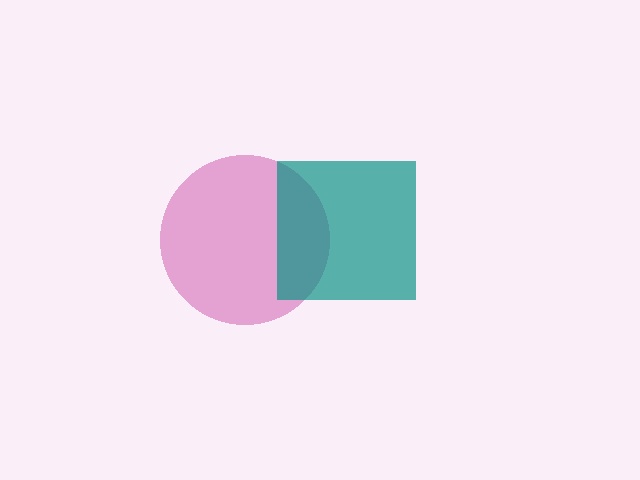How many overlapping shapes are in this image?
There are 2 overlapping shapes in the image.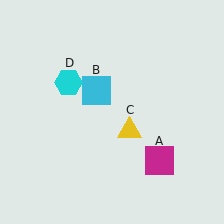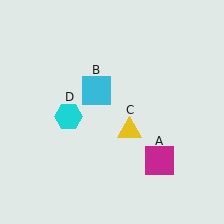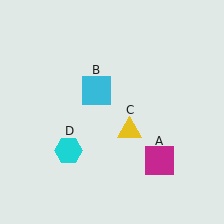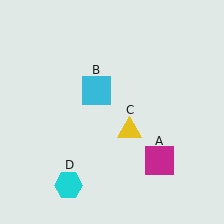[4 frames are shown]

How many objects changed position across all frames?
1 object changed position: cyan hexagon (object D).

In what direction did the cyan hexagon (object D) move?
The cyan hexagon (object D) moved down.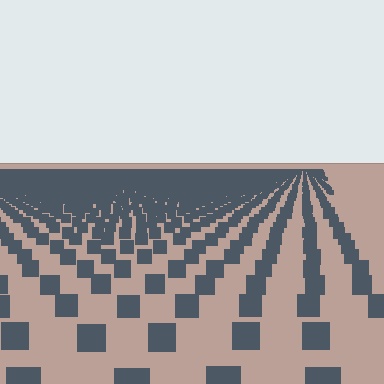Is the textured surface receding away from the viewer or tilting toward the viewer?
The surface is receding away from the viewer. Texture elements get smaller and denser toward the top.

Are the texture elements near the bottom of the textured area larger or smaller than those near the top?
Larger. Near the bottom, elements are closer to the viewer and appear at a bigger on-screen size.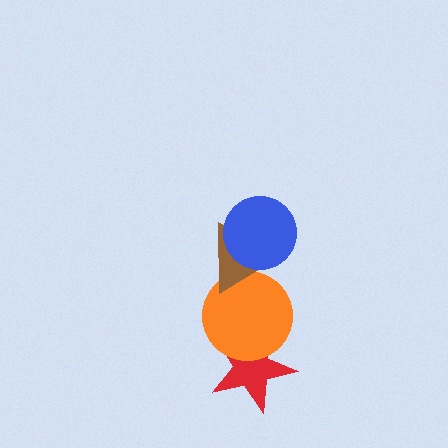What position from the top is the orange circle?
The orange circle is 3rd from the top.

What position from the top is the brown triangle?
The brown triangle is 2nd from the top.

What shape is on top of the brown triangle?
The blue circle is on top of the brown triangle.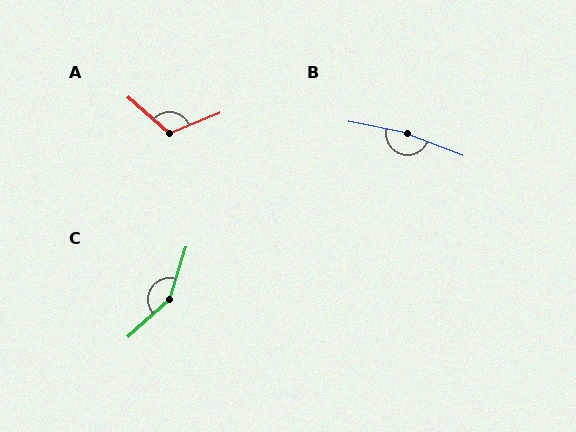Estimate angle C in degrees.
Approximately 149 degrees.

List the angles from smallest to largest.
A (116°), C (149°), B (169°).